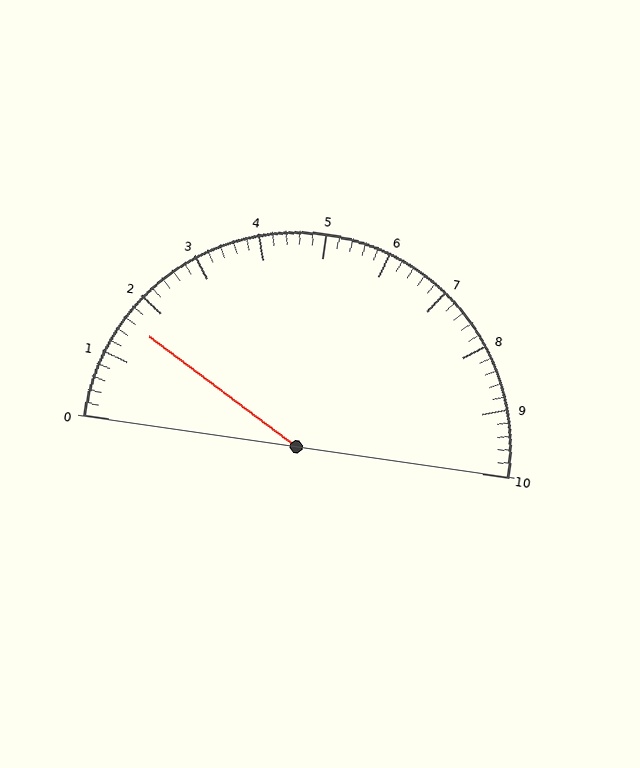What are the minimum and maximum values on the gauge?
The gauge ranges from 0 to 10.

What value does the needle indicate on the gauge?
The needle indicates approximately 1.6.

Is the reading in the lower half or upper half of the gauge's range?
The reading is in the lower half of the range (0 to 10).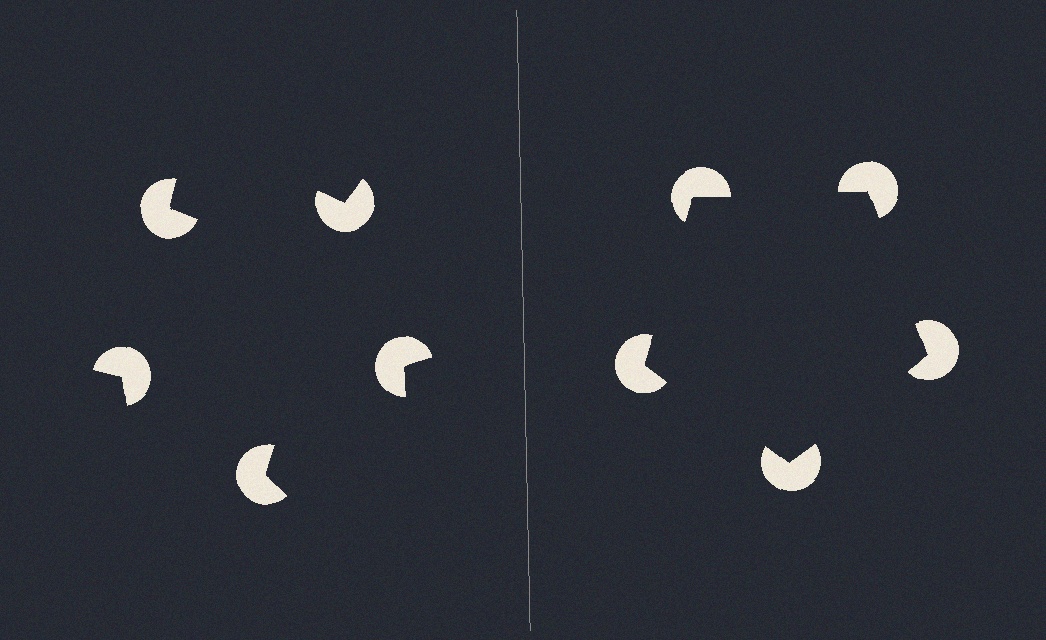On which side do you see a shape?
An illusory pentagon appears on the right side. On the left side the wedge cuts are rotated, so no coherent shape forms.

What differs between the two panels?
The pac-man discs are positioned identically on both sides; only the wedge orientations differ. On the right they align to a pentagon; on the left they are misaligned.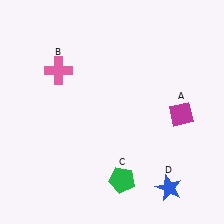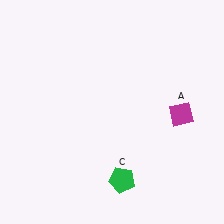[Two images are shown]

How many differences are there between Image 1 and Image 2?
There are 2 differences between the two images.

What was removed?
The blue star (D), the pink cross (B) were removed in Image 2.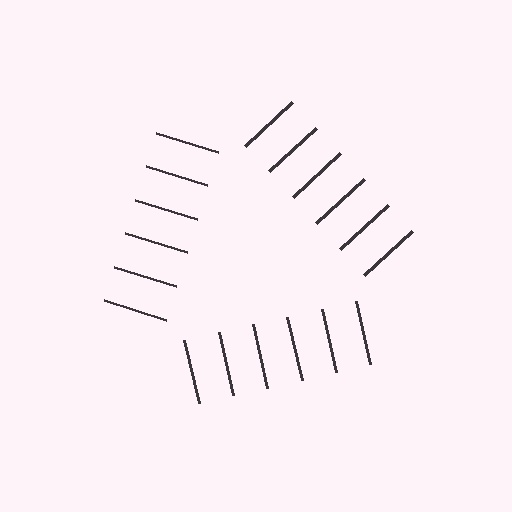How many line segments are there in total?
18 — 6 along each of the 3 edges.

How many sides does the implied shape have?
3 sides — the line-ends trace a triangle.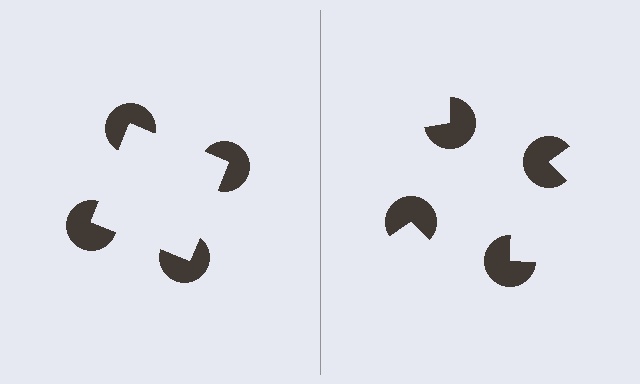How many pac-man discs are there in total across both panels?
8 — 4 on each side.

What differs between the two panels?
The pac-man discs are positioned identically on both sides; only the wedge orientations differ. On the left they align to a square; on the right they are misaligned.